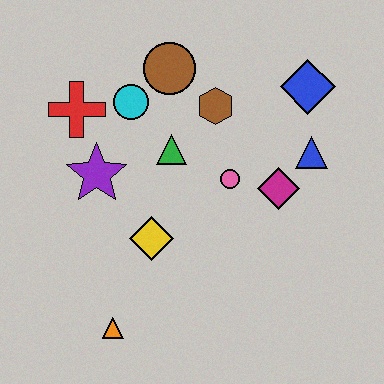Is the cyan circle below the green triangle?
No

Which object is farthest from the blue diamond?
The orange triangle is farthest from the blue diamond.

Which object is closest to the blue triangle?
The magenta diamond is closest to the blue triangle.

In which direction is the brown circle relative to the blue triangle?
The brown circle is to the left of the blue triangle.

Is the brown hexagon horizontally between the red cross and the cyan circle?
No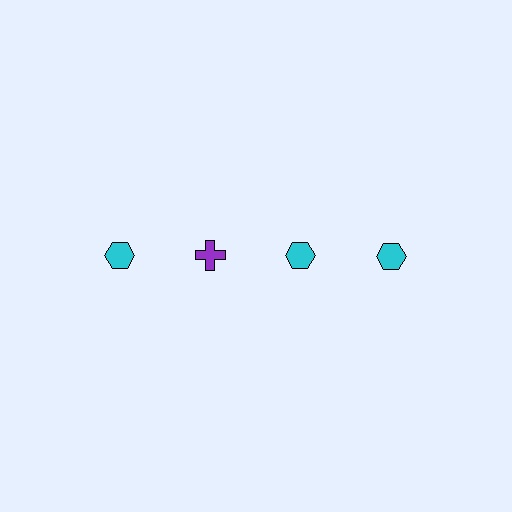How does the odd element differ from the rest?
It differs in both color (purple instead of cyan) and shape (cross instead of hexagon).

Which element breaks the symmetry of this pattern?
The purple cross in the top row, second from left column breaks the symmetry. All other shapes are cyan hexagons.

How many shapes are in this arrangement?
There are 4 shapes arranged in a grid pattern.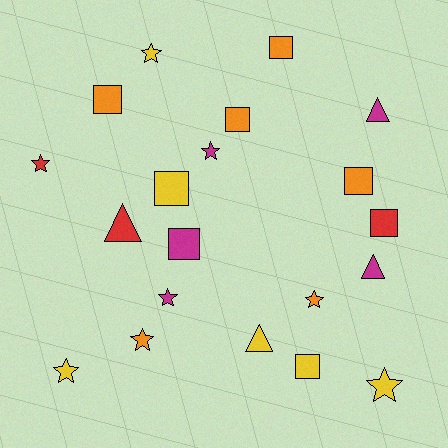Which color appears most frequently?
Orange, with 6 objects.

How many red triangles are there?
There is 1 red triangle.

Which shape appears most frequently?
Star, with 8 objects.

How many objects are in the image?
There are 20 objects.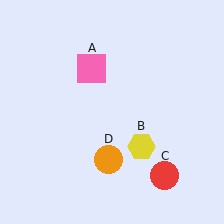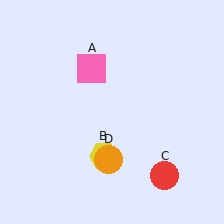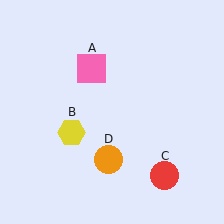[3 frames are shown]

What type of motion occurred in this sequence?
The yellow hexagon (object B) rotated clockwise around the center of the scene.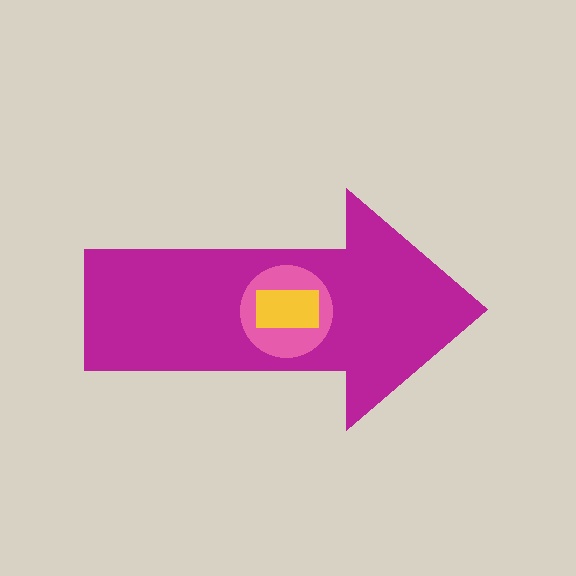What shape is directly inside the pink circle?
The yellow rectangle.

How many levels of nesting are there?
3.